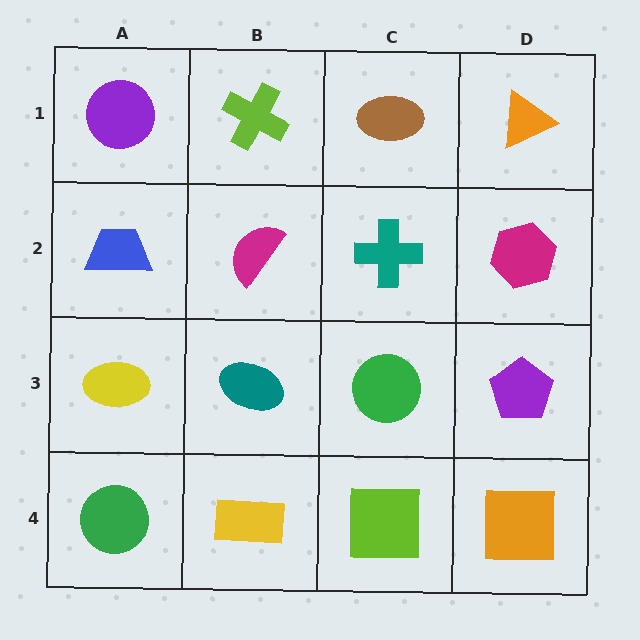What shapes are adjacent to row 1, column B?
A magenta semicircle (row 2, column B), a purple circle (row 1, column A), a brown ellipse (row 1, column C).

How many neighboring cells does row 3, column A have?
3.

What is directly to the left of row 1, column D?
A brown ellipse.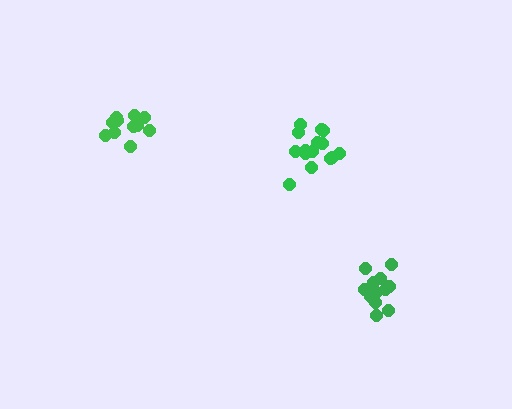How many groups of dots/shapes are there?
There are 3 groups.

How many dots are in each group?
Group 1: 15 dots, Group 2: 11 dots, Group 3: 14 dots (40 total).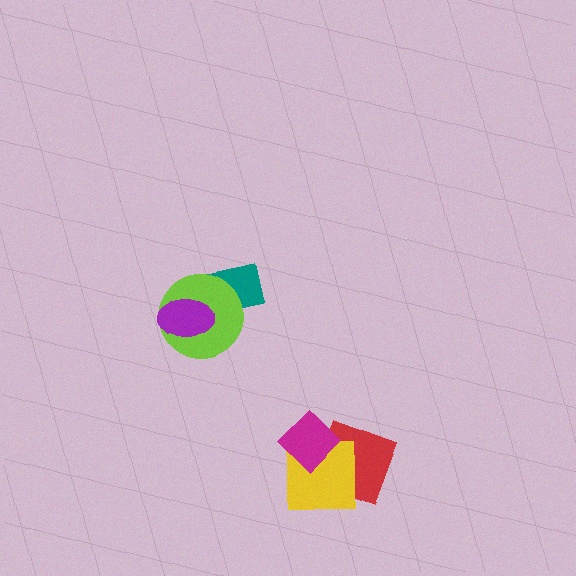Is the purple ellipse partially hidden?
No, no other shape covers it.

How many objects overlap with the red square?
2 objects overlap with the red square.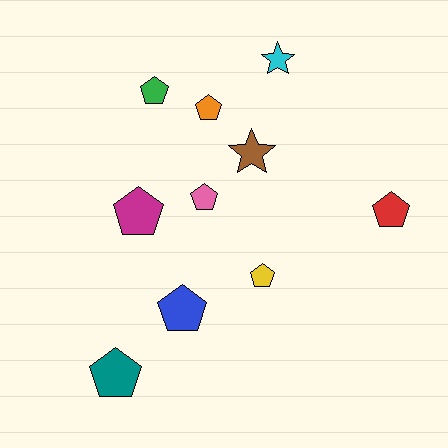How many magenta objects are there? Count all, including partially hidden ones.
There is 1 magenta object.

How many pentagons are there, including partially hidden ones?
There are 8 pentagons.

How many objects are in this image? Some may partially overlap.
There are 10 objects.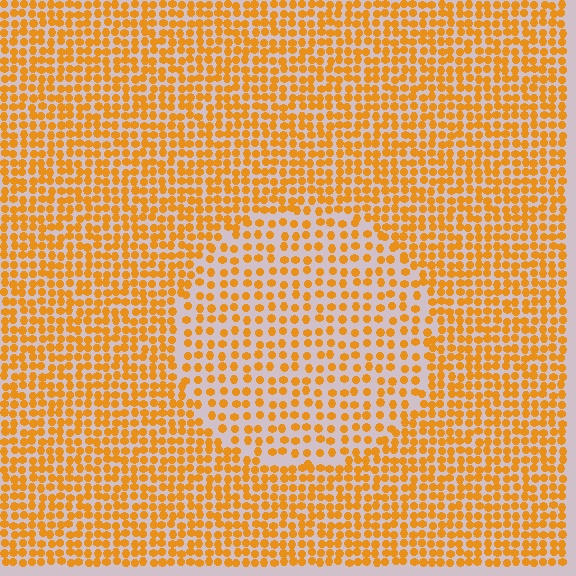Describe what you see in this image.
The image contains small orange elements arranged at two different densities. A circle-shaped region is visible where the elements are less densely packed than the surrounding area.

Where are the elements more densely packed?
The elements are more densely packed outside the circle boundary.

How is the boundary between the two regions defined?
The boundary is defined by a change in element density (approximately 1.7x ratio). All elements are the same color, size, and shape.